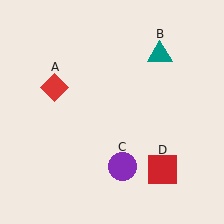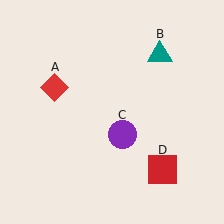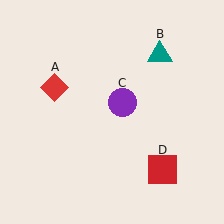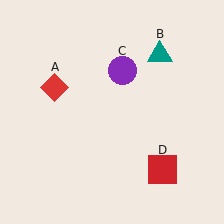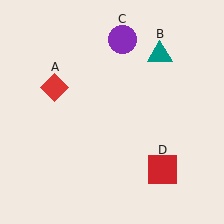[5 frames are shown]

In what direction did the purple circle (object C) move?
The purple circle (object C) moved up.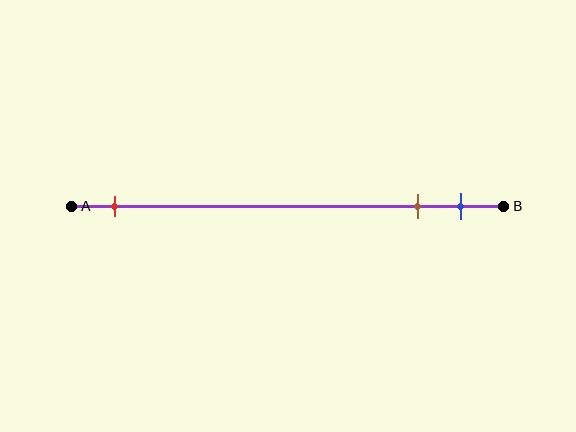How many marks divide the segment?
There are 3 marks dividing the segment.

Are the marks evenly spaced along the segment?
No, the marks are not evenly spaced.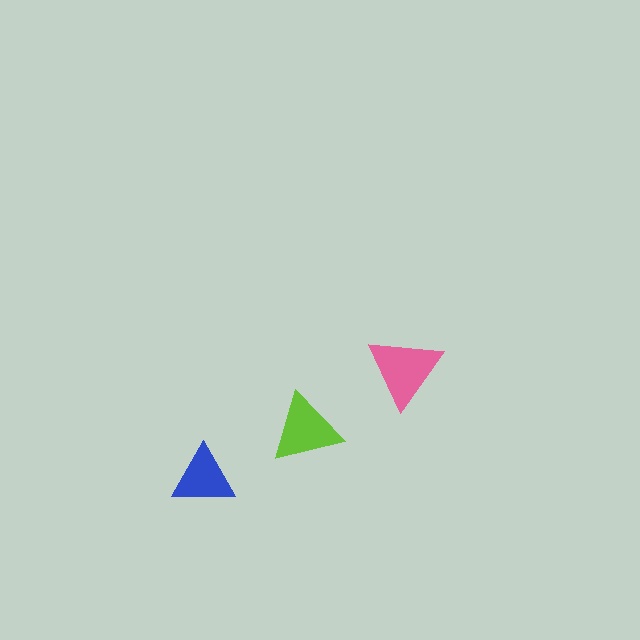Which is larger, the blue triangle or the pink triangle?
The pink one.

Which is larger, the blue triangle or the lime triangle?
The lime one.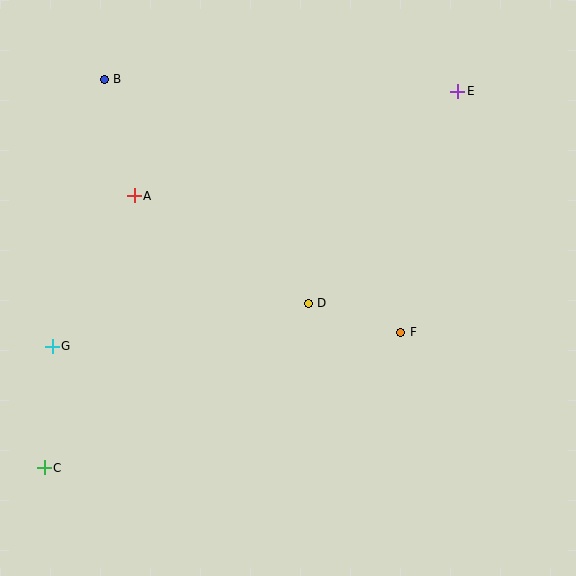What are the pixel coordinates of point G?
Point G is at (52, 346).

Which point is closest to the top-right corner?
Point E is closest to the top-right corner.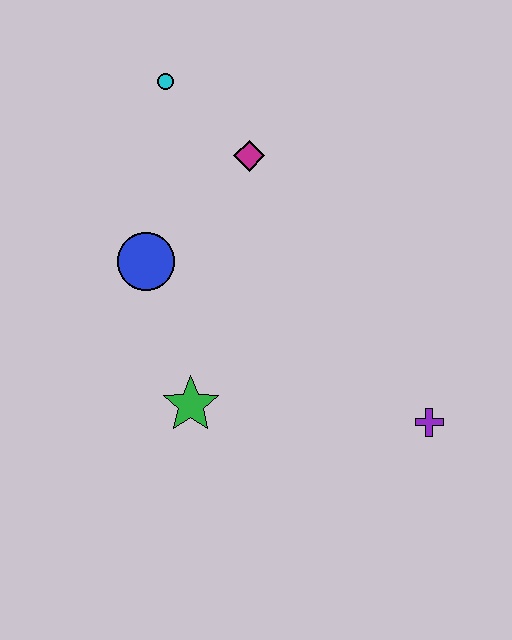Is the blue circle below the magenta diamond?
Yes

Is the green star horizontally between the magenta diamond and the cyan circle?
Yes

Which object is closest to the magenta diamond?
The cyan circle is closest to the magenta diamond.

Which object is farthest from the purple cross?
The cyan circle is farthest from the purple cross.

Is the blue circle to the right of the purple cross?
No